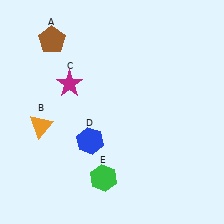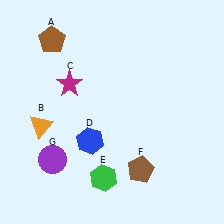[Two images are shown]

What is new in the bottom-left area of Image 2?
A purple circle (G) was added in the bottom-left area of Image 2.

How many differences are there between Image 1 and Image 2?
There are 2 differences between the two images.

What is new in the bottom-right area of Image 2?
A brown pentagon (F) was added in the bottom-right area of Image 2.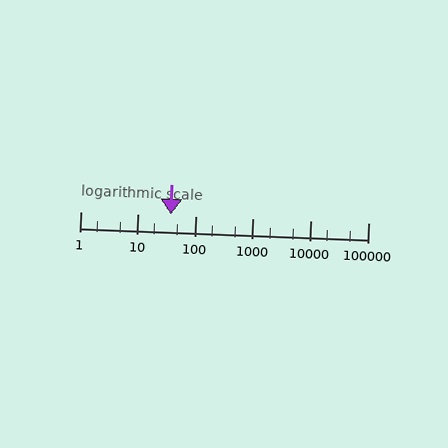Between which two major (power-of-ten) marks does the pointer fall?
The pointer is between 10 and 100.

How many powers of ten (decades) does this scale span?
The scale spans 5 decades, from 1 to 100000.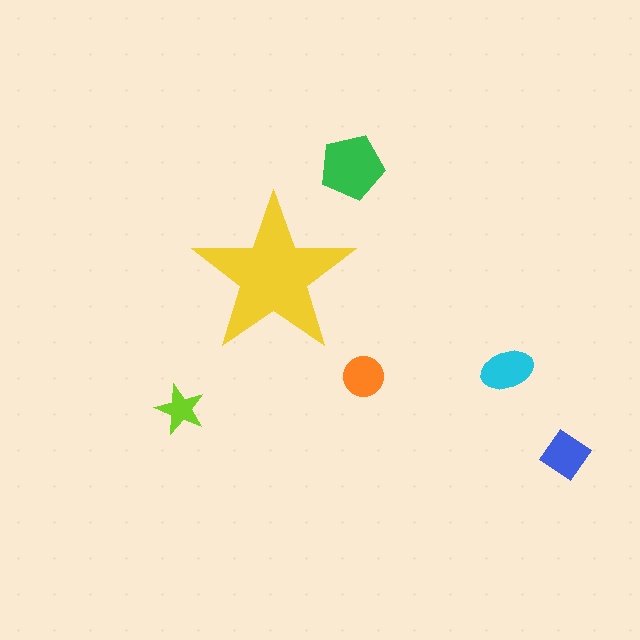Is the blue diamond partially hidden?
No, the blue diamond is fully visible.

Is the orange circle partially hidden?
No, the orange circle is fully visible.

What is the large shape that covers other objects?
A yellow star.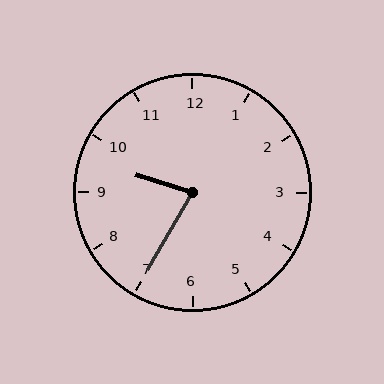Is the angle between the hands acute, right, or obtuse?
It is acute.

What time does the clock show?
9:35.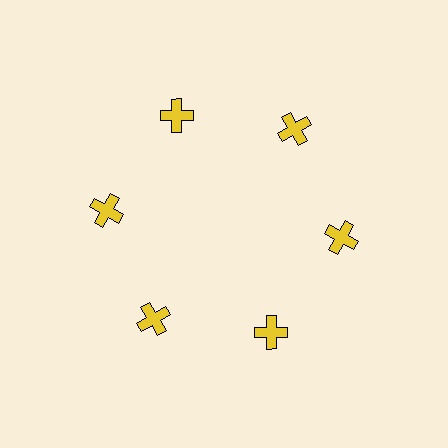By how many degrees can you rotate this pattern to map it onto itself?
The pattern maps onto itself every 60 degrees of rotation.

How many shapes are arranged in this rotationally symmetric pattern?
There are 6 shapes, arranged in 6 groups of 1.